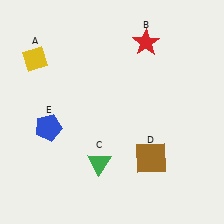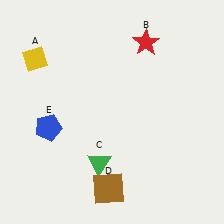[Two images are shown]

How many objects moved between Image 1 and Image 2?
1 object moved between the two images.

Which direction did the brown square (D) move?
The brown square (D) moved left.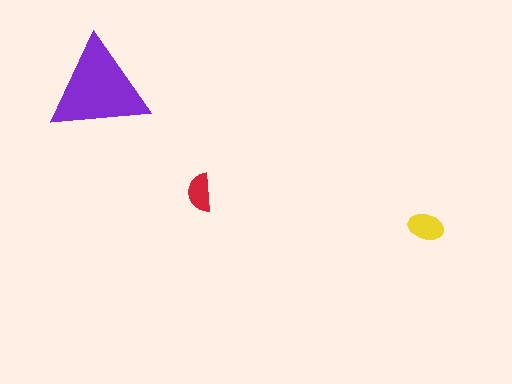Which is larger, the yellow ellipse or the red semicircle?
The yellow ellipse.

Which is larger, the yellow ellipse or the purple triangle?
The purple triangle.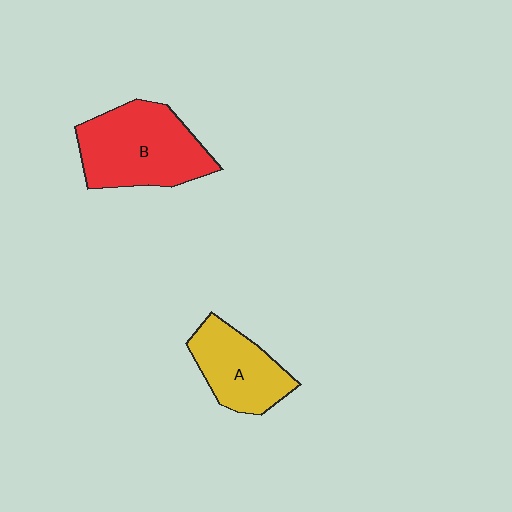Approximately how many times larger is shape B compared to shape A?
Approximately 1.5 times.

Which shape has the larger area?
Shape B (red).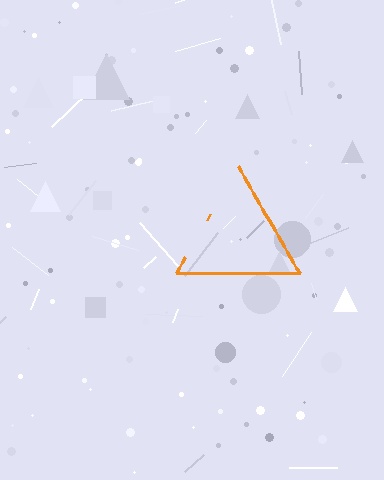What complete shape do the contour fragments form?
The contour fragments form a triangle.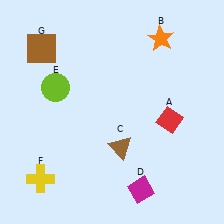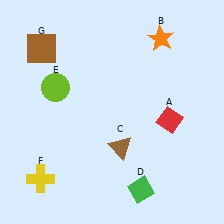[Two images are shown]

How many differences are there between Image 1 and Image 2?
There is 1 difference between the two images.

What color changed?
The diamond (D) changed from magenta in Image 1 to green in Image 2.